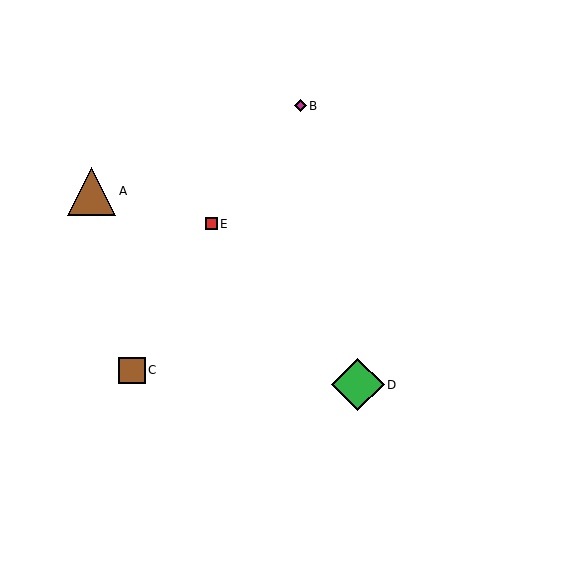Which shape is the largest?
The green diamond (labeled D) is the largest.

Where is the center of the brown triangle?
The center of the brown triangle is at (92, 191).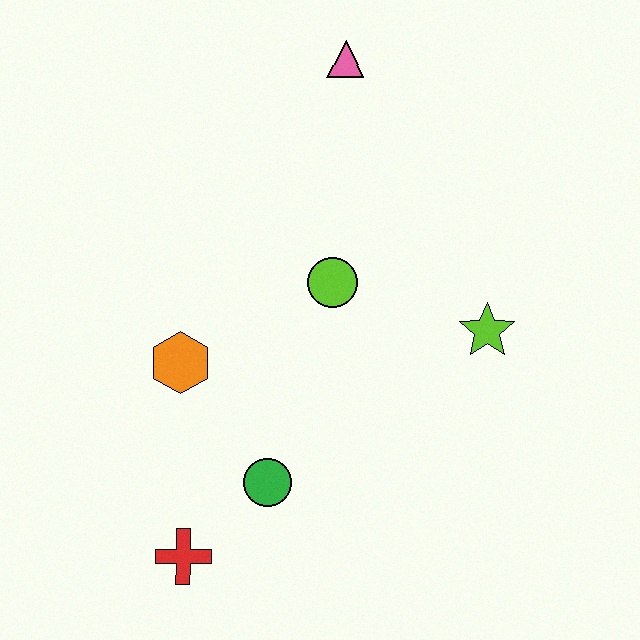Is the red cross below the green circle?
Yes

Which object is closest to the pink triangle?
The lime circle is closest to the pink triangle.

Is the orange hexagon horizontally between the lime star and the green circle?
No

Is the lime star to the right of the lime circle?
Yes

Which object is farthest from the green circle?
The pink triangle is farthest from the green circle.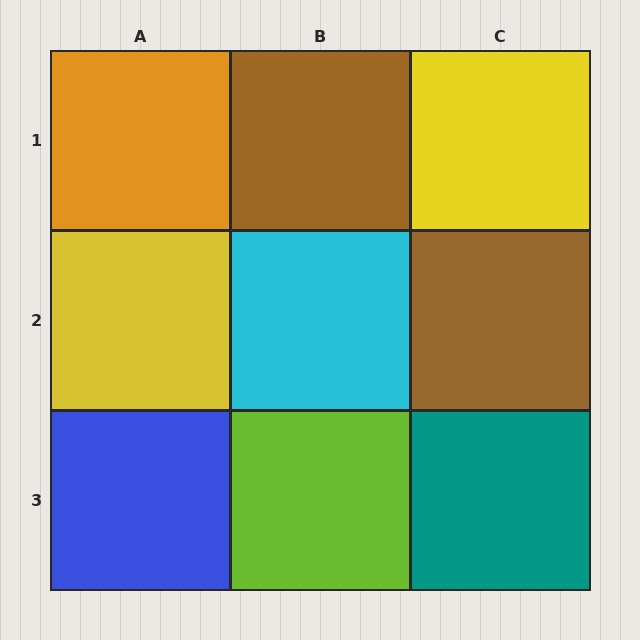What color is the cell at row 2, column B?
Cyan.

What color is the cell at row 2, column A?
Yellow.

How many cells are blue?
1 cell is blue.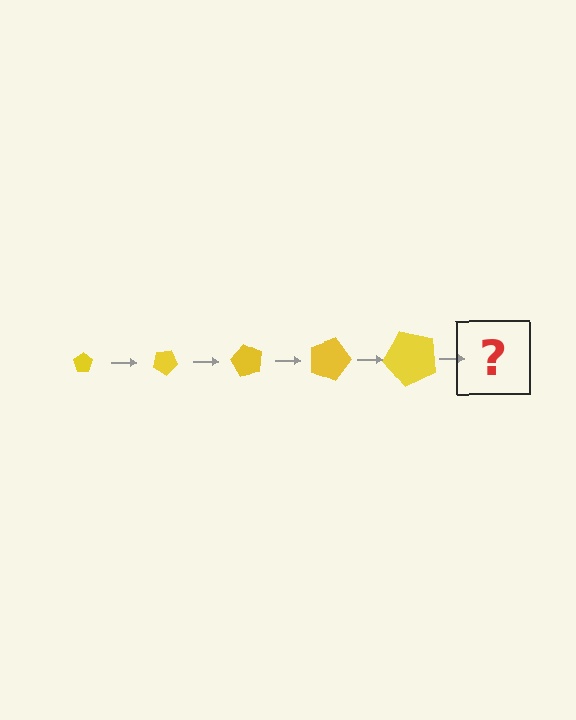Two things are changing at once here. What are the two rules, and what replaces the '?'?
The two rules are that the pentagon grows larger each step and it rotates 30 degrees each step. The '?' should be a pentagon, larger than the previous one and rotated 150 degrees from the start.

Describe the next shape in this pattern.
It should be a pentagon, larger than the previous one and rotated 150 degrees from the start.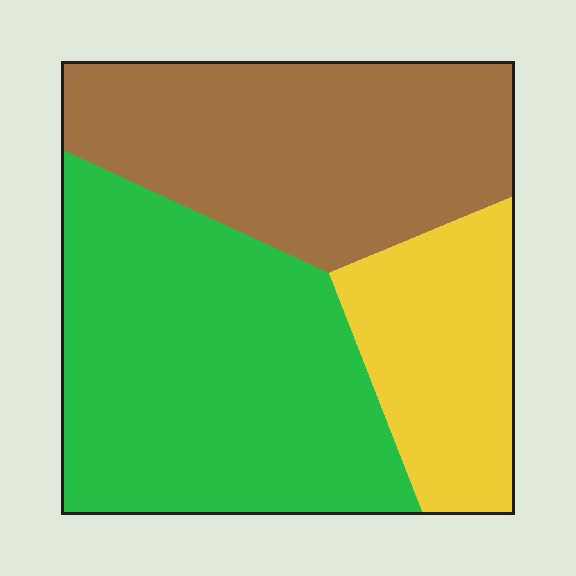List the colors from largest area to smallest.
From largest to smallest: green, brown, yellow.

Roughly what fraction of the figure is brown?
Brown takes up about one third (1/3) of the figure.